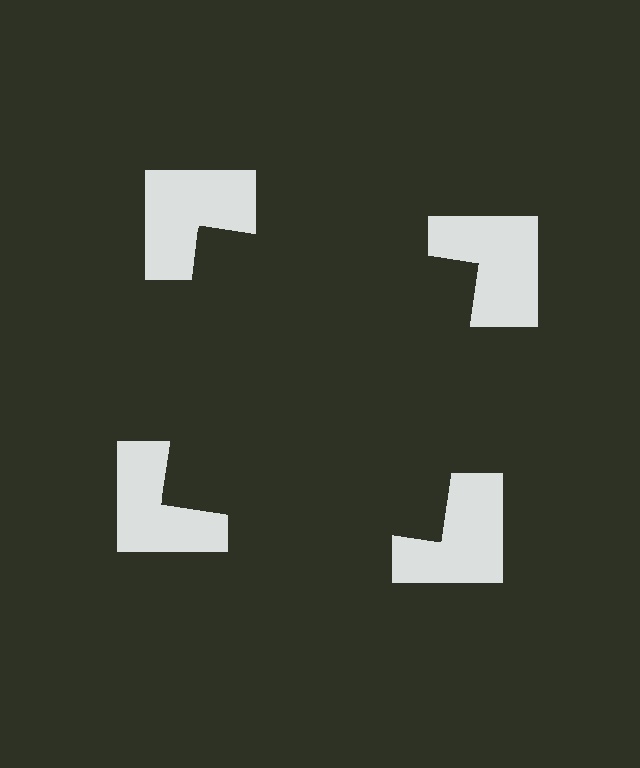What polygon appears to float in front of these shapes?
An illusory square — its edges are inferred from the aligned wedge cuts in the notched squares, not physically drawn.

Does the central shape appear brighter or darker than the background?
It typically appears slightly darker than the background, even though no actual brightness change is drawn.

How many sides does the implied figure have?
4 sides.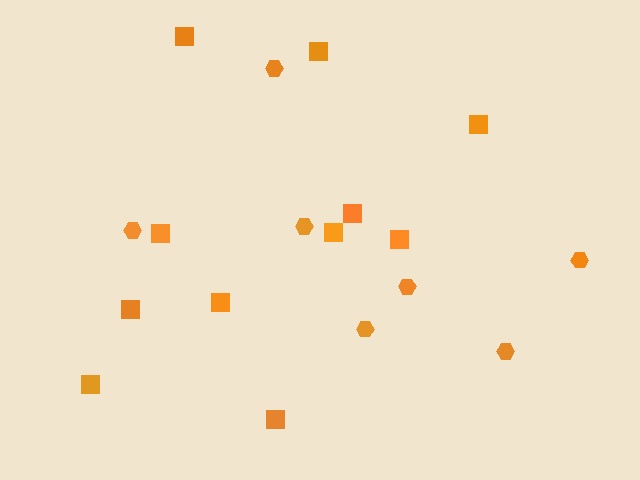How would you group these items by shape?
There are 2 groups: one group of hexagons (7) and one group of squares (11).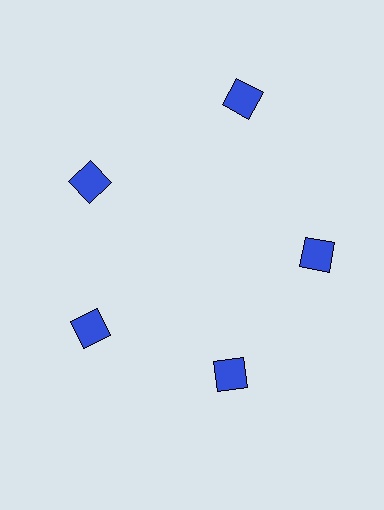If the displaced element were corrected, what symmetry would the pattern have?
It would have 5-fold rotational symmetry — the pattern would map onto itself every 72 degrees.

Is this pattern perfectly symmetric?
No. The 5 blue squares are arranged in a ring, but one element near the 1 o'clock position is pushed outward from the center, breaking the 5-fold rotational symmetry.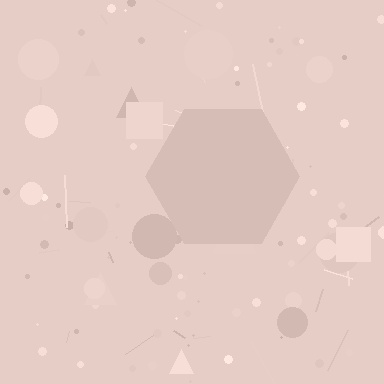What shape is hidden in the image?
A hexagon is hidden in the image.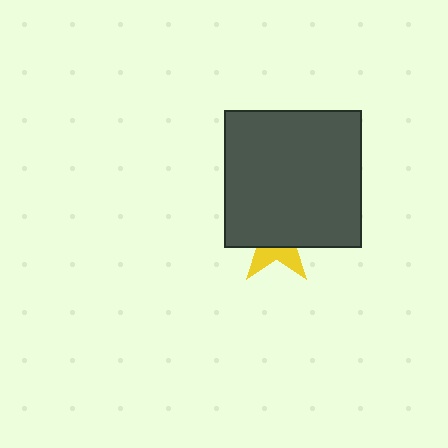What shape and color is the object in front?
The object in front is a dark gray square.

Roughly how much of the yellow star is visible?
A small part of it is visible (roughly 33%).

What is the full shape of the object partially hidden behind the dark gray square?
The partially hidden object is a yellow star.